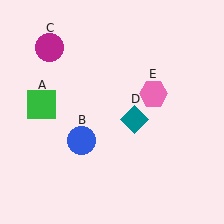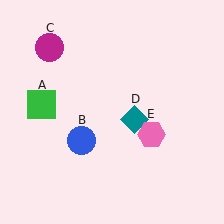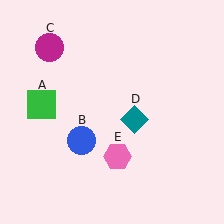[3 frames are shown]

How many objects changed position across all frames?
1 object changed position: pink hexagon (object E).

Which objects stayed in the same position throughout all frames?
Green square (object A) and blue circle (object B) and magenta circle (object C) and teal diamond (object D) remained stationary.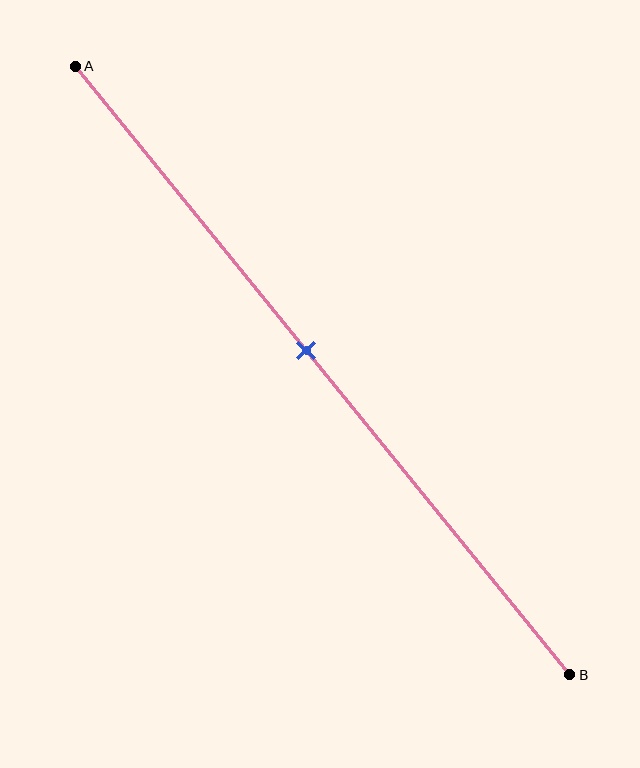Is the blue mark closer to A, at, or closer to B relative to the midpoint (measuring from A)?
The blue mark is closer to point A than the midpoint of segment AB.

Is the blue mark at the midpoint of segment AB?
No, the mark is at about 45% from A, not at the 50% midpoint.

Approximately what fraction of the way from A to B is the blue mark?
The blue mark is approximately 45% of the way from A to B.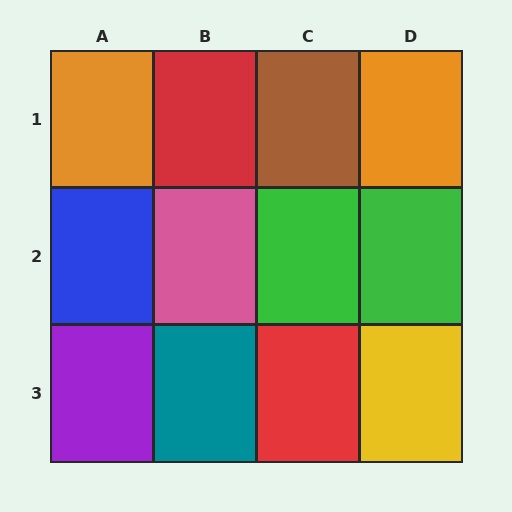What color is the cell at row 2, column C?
Green.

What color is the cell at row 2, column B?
Pink.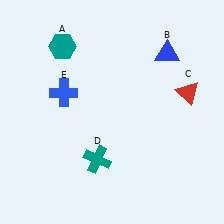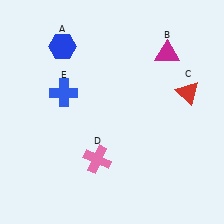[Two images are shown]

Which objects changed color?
A changed from teal to blue. B changed from blue to magenta. D changed from teal to pink.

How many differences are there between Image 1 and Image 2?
There are 3 differences between the two images.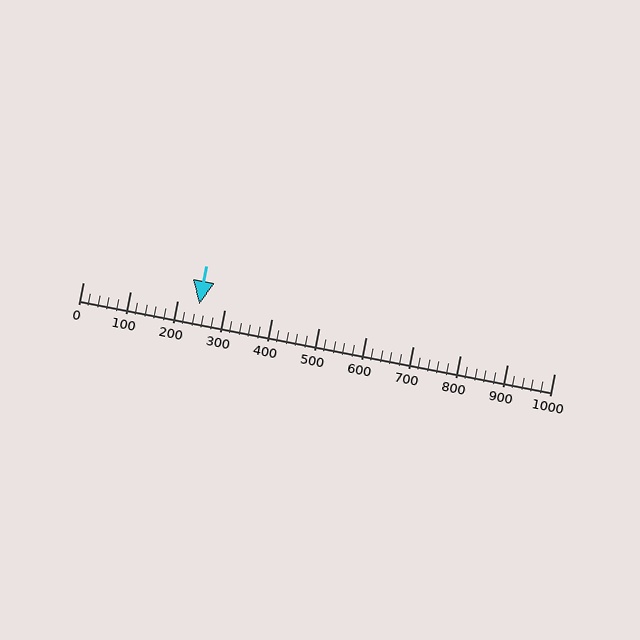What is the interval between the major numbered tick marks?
The major tick marks are spaced 100 units apart.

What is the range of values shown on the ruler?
The ruler shows values from 0 to 1000.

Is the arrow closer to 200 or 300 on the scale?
The arrow is closer to 200.